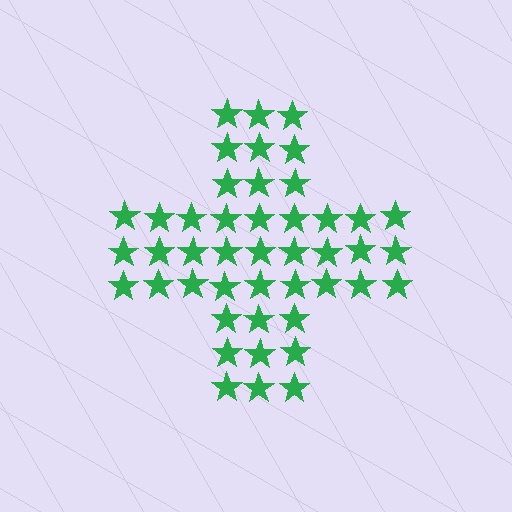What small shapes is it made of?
It is made of small stars.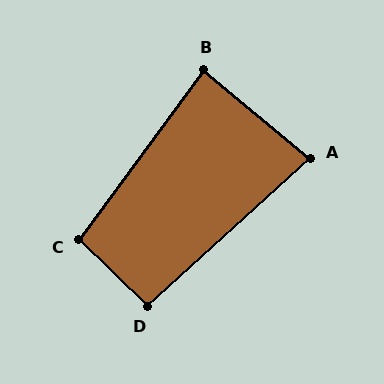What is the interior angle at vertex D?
Approximately 93 degrees (approximately right).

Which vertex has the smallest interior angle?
A, at approximately 82 degrees.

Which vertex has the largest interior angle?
C, at approximately 98 degrees.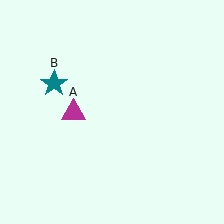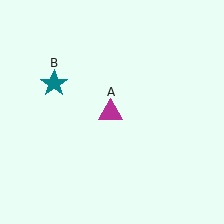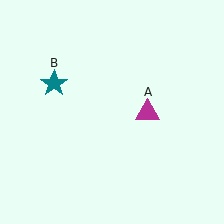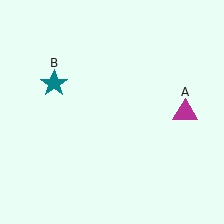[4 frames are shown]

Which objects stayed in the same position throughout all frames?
Teal star (object B) remained stationary.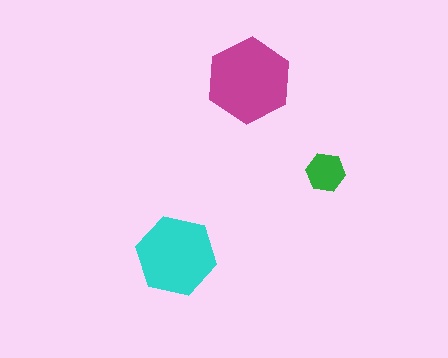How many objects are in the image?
There are 3 objects in the image.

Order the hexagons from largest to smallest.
the magenta one, the cyan one, the green one.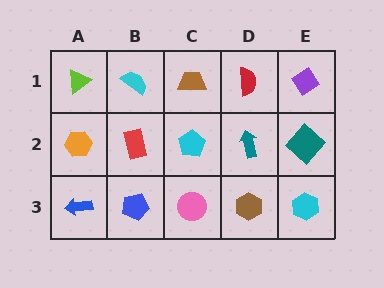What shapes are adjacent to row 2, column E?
A purple diamond (row 1, column E), a cyan hexagon (row 3, column E), a teal arrow (row 2, column D).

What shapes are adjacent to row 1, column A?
An orange hexagon (row 2, column A), a cyan semicircle (row 1, column B).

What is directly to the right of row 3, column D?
A cyan hexagon.